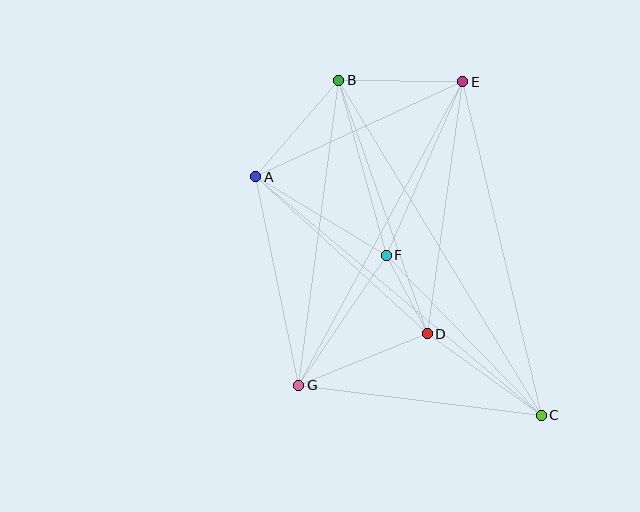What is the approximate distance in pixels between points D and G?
The distance between D and G is approximately 138 pixels.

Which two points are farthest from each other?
Points B and C are farthest from each other.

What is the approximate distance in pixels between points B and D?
The distance between B and D is approximately 268 pixels.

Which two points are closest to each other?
Points D and F are closest to each other.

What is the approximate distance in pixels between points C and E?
The distance between C and E is approximately 343 pixels.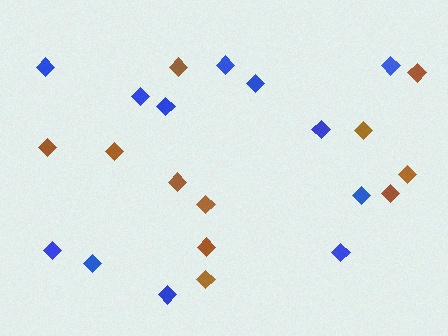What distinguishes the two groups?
There are 2 groups: one group of blue diamonds (12) and one group of brown diamonds (11).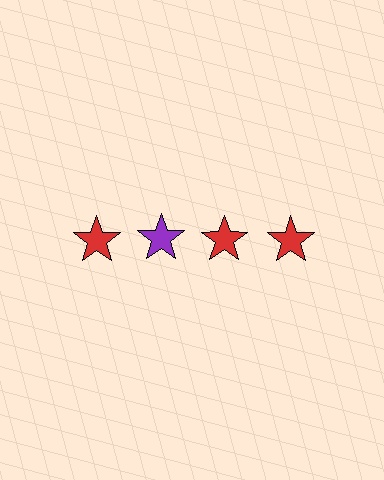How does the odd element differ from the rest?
It has a different color: purple instead of red.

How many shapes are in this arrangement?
There are 4 shapes arranged in a grid pattern.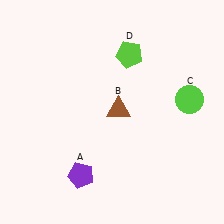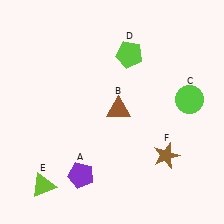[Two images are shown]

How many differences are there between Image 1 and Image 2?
There are 2 differences between the two images.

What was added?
A lime triangle (E), a brown star (F) were added in Image 2.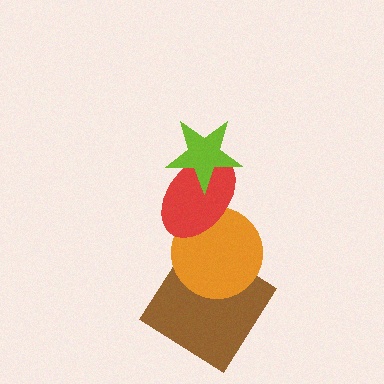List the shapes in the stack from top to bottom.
From top to bottom: the lime star, the red ellipse, the orange circle, the brown diamond.